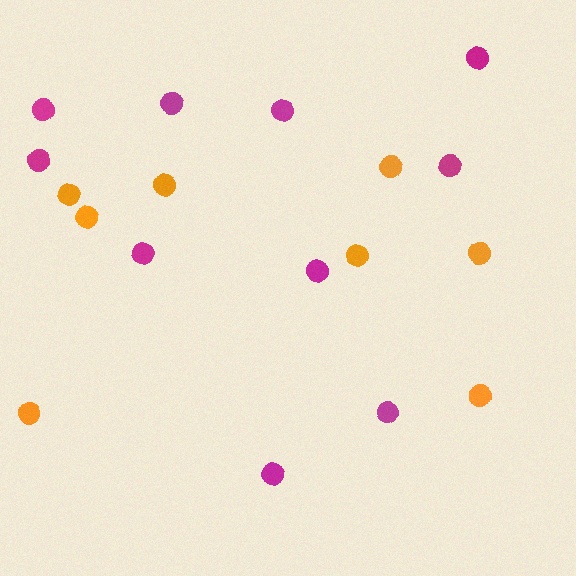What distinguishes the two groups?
There are 2 groups: one group of magenta circles (10) and one group of orange circles (8).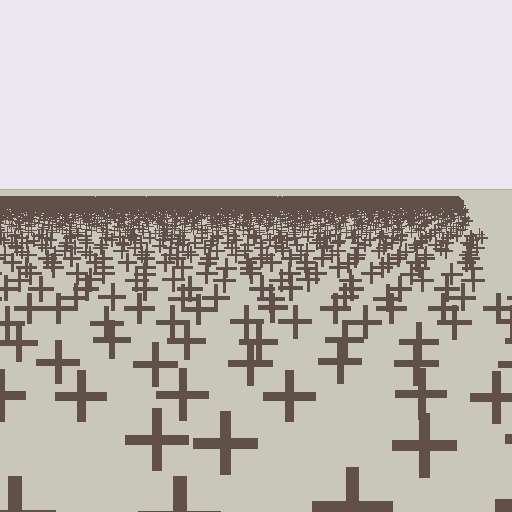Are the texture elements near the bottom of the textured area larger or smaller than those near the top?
Larger. Near the bottom, elements are closer to the viewer and appear at a bigger on-screen size.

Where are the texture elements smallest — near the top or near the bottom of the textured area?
Near the top.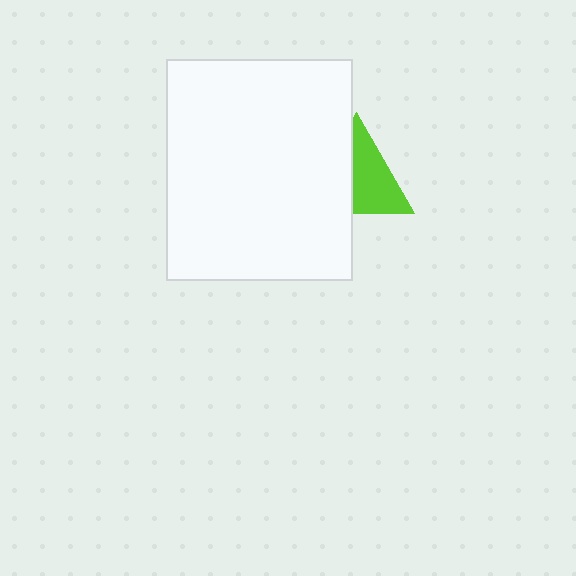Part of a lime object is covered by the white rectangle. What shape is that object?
It is a triangle.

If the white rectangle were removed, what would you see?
You would see the complete lime triangle.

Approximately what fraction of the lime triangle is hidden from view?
Roughly 45% of the lime triangle is hidden behind the white rectangle.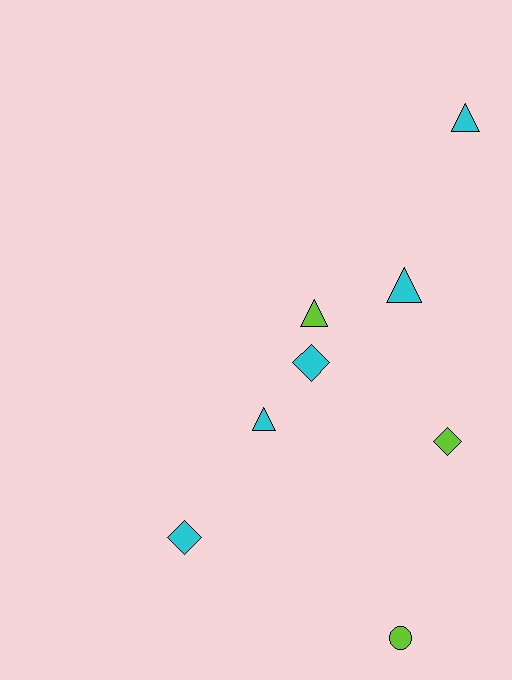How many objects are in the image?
There are 8 objects.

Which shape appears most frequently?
Triangle, with 4 objects.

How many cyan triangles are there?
There are 3 cyan triangles.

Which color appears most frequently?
Cyan, with 5 objects.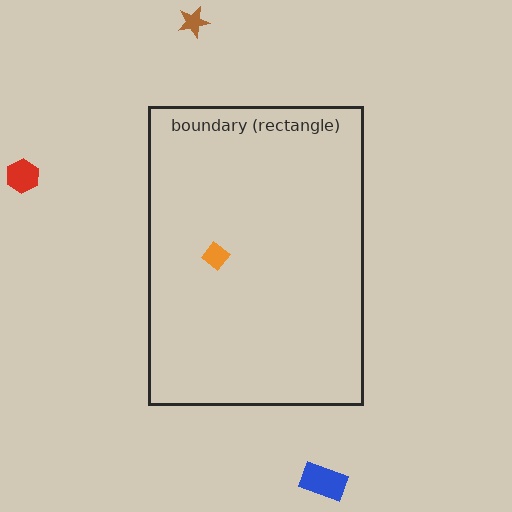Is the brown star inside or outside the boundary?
Outside.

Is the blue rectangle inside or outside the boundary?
Outside.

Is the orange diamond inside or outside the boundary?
Inside.